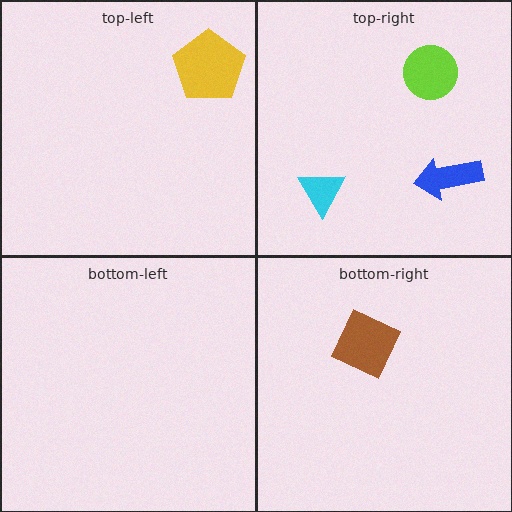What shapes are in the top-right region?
The blue arrow, the lime circle, the cyan triangle.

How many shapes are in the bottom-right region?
1.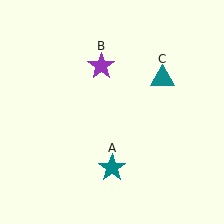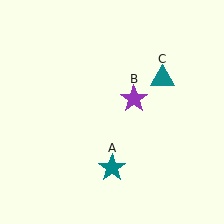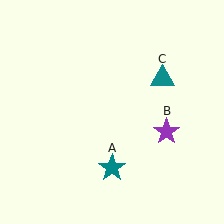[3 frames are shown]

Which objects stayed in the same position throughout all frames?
Teal star (object A) and teal triangle (object C) remained stationary.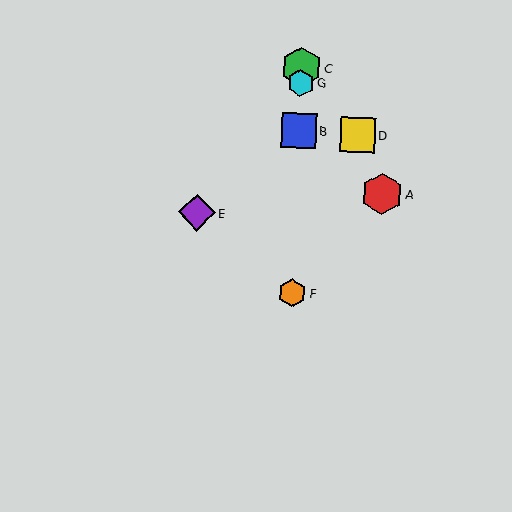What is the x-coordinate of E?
Object E is at x≈197.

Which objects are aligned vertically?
Objects B, C, F, G are aligned vertically.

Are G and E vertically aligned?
No, G is at x≈301 and E is at x≈197.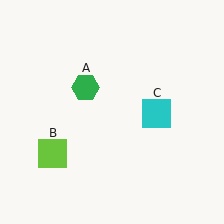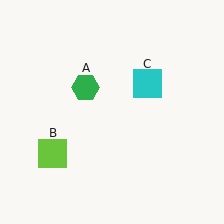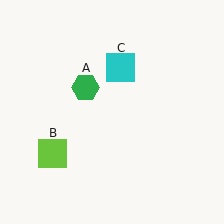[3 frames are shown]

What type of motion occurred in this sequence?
The cyan square (object C) rotated counterclockwise around the center of the scene.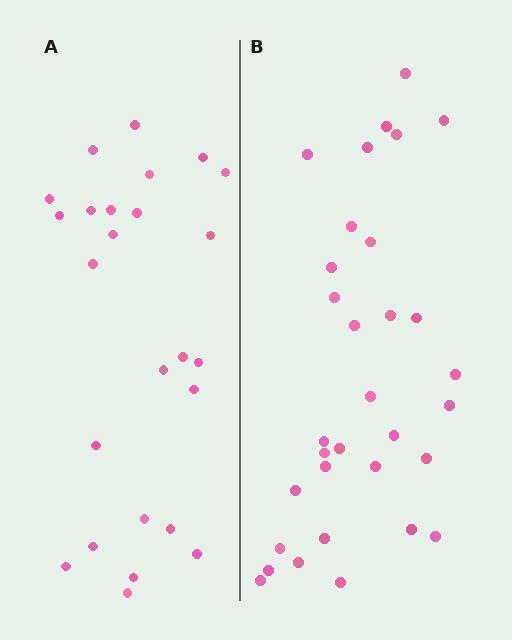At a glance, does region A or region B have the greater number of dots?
Region B (the right region) has more dots.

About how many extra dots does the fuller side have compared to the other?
Region B has roughly 8 or so more dots than region A.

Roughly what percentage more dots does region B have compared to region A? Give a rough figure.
About 30% more.